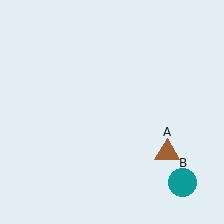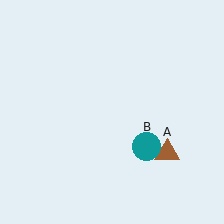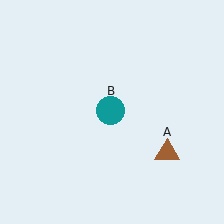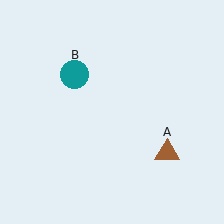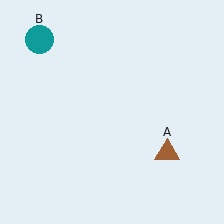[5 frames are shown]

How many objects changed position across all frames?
1 object changed position: teal circle (object B).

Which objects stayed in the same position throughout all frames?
Brown triangle (object A) remained stationary.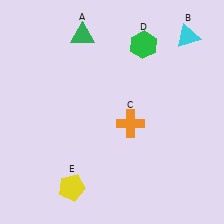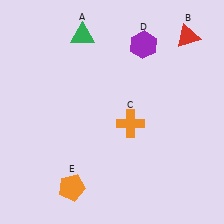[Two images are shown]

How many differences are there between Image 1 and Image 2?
There are 3 differences between the two images.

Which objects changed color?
B changed from cyan to red. D changed from green to purple. E changed from yellow to orange.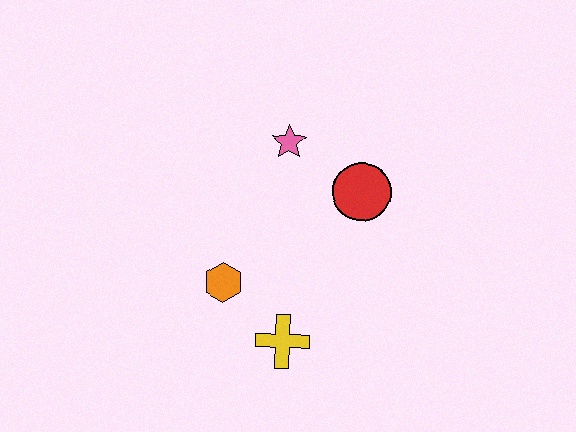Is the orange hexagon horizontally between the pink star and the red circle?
No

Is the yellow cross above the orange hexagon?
No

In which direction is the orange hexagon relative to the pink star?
The orange hexagon is below the pink star.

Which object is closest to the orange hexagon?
The yellow cross is closest to the orange hexagon.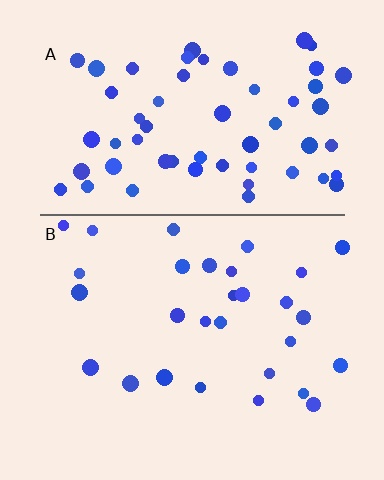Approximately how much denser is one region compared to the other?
Approximately 2.2× — region A over region B.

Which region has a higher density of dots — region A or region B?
A (the top).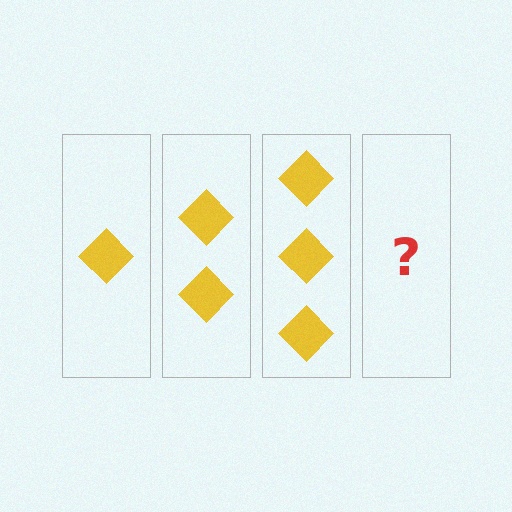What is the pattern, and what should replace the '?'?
The pattern is that each step adds one more diamond. The '?' should be 4 diamonds.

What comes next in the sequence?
The next element should be 4 diamonds.